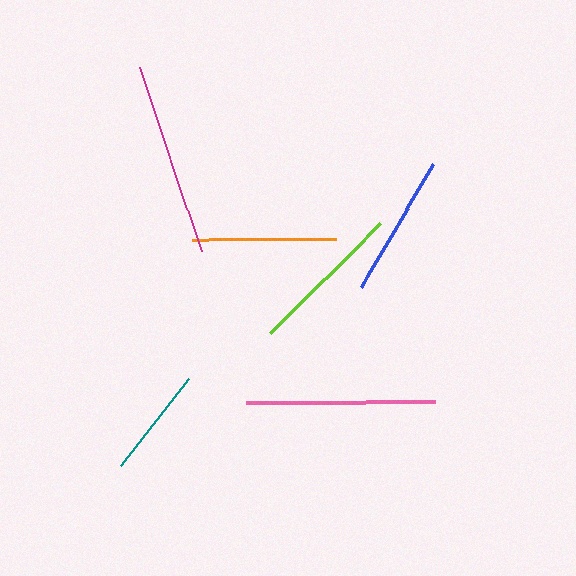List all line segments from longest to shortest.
From longest to shortest: magenta, pink, lime, orange, blue, teal.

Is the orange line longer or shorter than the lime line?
The lime line is longer than the orange line.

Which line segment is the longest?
The magenta line is the longest at approximately 193 pixels.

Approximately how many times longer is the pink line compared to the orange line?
The pink line is approximately 1.3 times the length of the orange line.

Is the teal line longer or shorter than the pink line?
The pink line is longer than the teal line.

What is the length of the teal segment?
The teal segment is approximately 110 pixels long.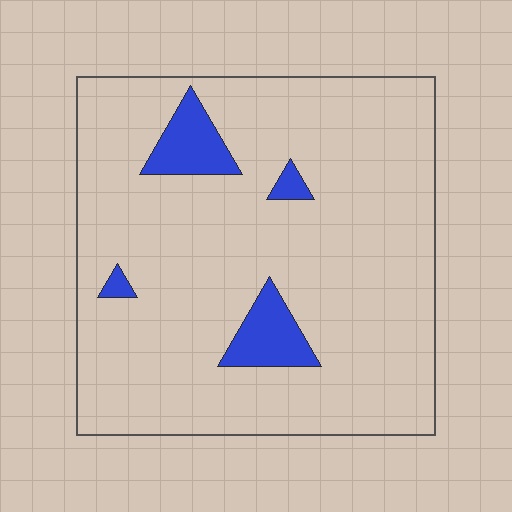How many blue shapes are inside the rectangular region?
4.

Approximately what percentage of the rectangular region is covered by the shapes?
Approximately 10%.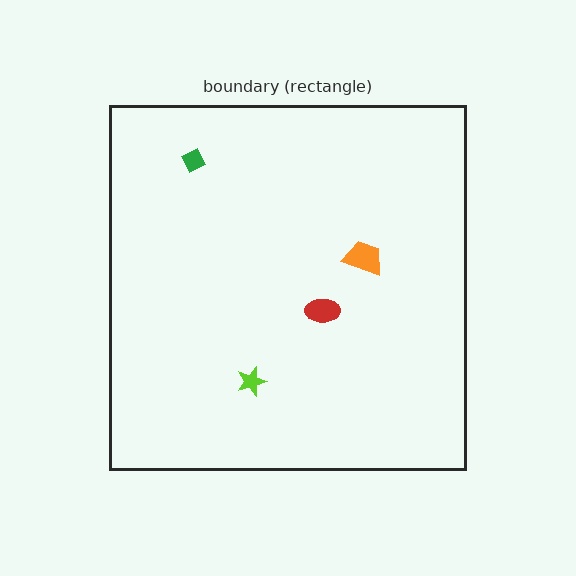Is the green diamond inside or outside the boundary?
Inside.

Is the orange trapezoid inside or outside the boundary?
Inside.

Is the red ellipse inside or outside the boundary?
Inside.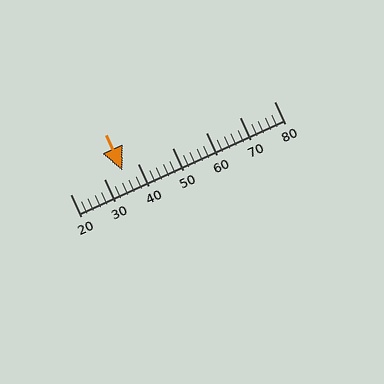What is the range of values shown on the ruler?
The ruler shows values from 20 to 80.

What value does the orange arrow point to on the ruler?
The orange arrow points to approximately 36.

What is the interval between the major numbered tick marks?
The major tick marks are spaced 10 units apart.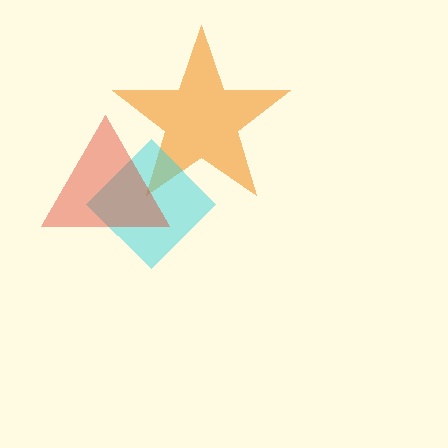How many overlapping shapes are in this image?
There are 3 overlapping shapes in the image.